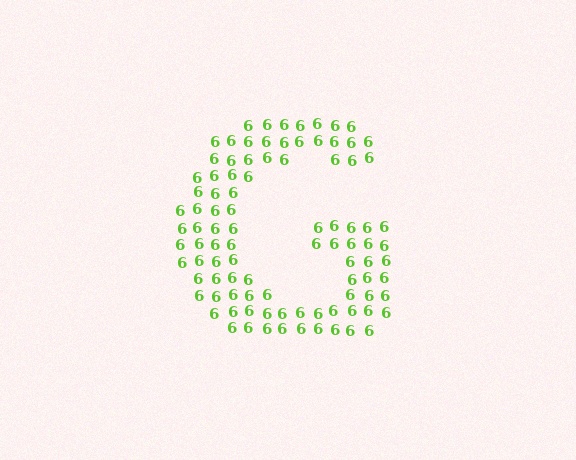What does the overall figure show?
The overall figure shows the letter G.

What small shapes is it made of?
It is made of small digit 6's.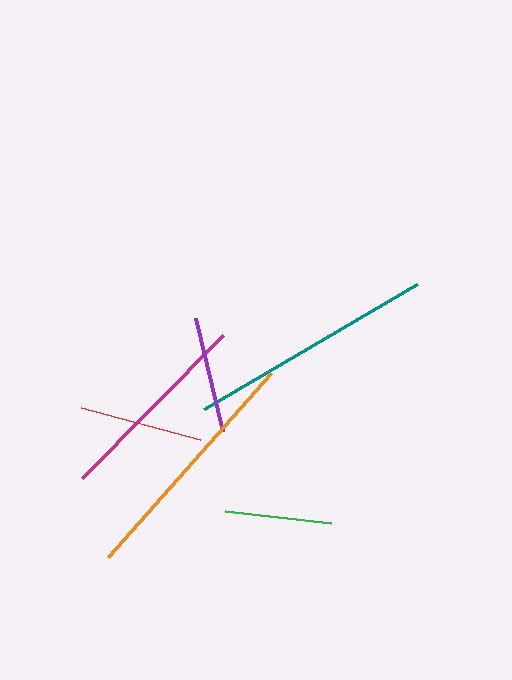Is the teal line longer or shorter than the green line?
The teal line is longer than the green line.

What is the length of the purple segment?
The purple segment is approximately 116 pixels long.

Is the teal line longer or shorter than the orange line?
The teal line is longer than the orange line.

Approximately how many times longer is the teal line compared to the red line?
The teal line is approximately 2.0 times the length of the red line.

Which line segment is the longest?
The teal line is the longest at approximately 246 pixels.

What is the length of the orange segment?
The orange segment is approximately 246 pixels long.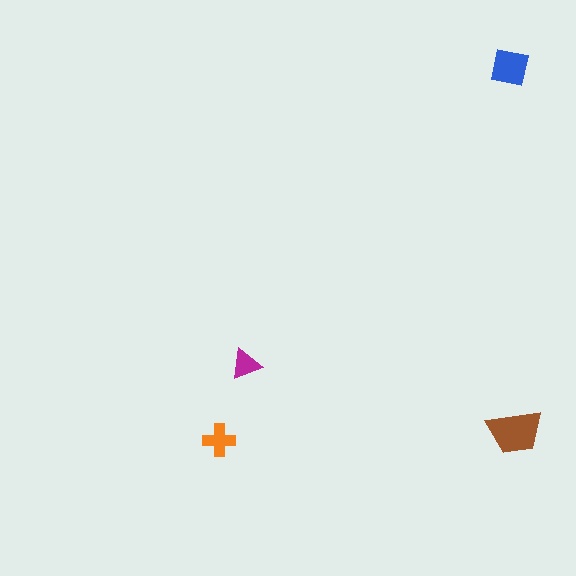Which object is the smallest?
The magenta triangle.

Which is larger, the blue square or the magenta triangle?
The blue square.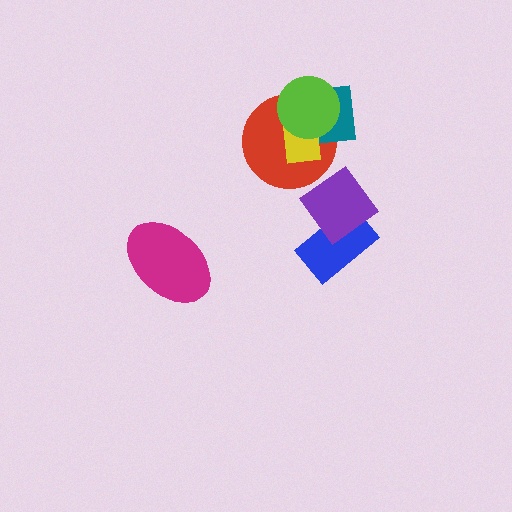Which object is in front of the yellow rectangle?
The lime circle is in front of the yellow rectangle.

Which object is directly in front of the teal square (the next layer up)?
The yellow rectangle is directly in front of the teal square.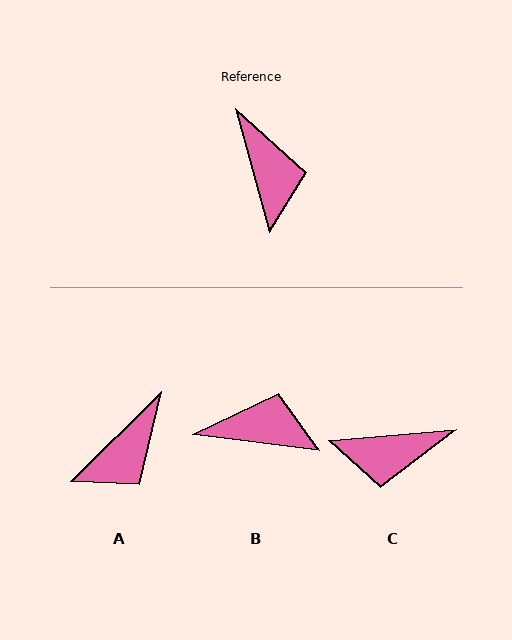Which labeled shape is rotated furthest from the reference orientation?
C, about 100 degrees away.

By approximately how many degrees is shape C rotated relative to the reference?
Approximately 100 degrees clockwise.